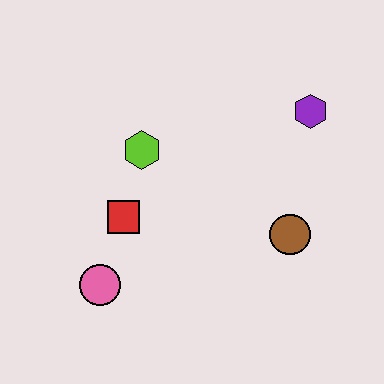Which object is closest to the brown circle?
The purple hexagon is closest to the brown circle.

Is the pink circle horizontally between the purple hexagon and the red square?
No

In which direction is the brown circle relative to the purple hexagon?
The brown circle is below the purple hexagon.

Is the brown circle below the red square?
Yes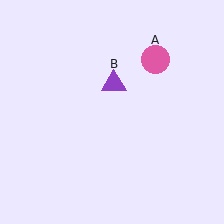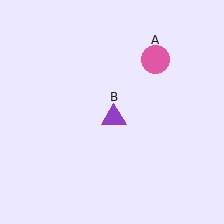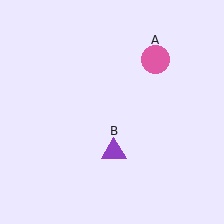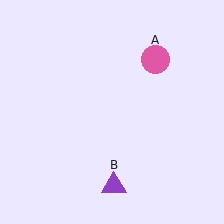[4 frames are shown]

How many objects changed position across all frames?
1 object changed position: purple triangle (object B).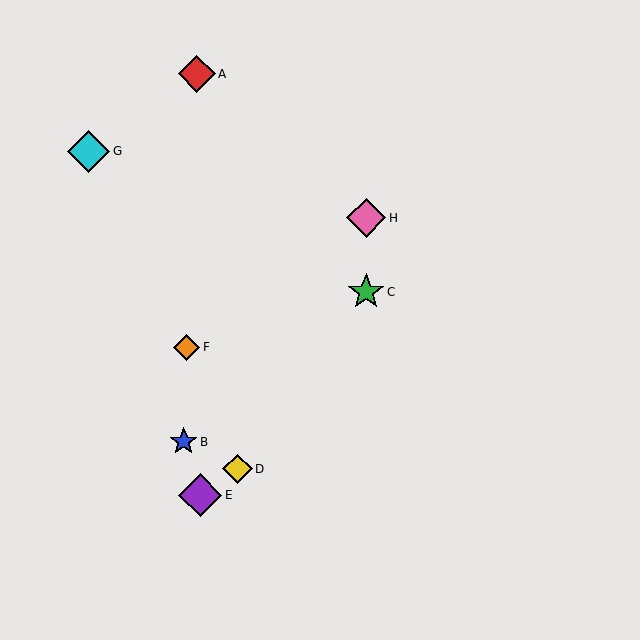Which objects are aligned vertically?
Objects C, H are aligned vertically.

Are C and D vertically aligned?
No, C is at x≈366 and D is at x≈237.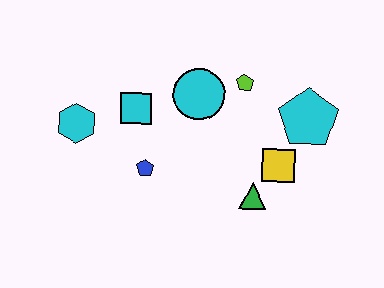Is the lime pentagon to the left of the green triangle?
Yes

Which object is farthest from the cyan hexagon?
The cyan pentagon is farthest from the cyan hexagon.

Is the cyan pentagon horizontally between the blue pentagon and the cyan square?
No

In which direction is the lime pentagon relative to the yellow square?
The lime pentagon is above the yellow square.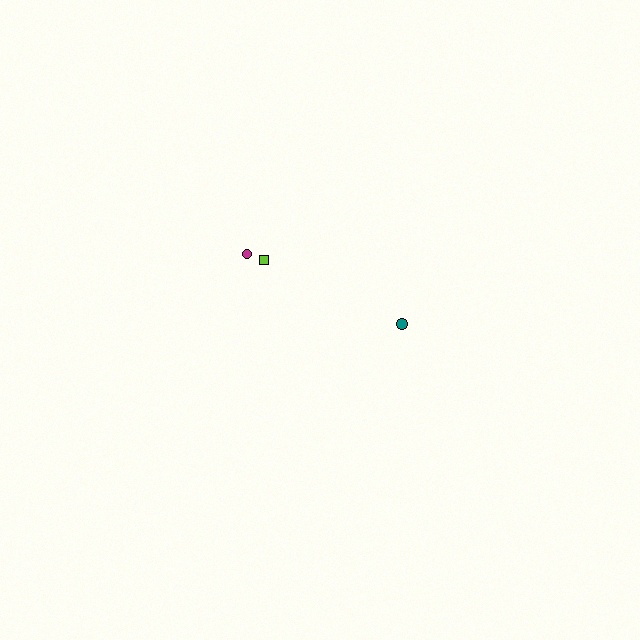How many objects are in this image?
There are 3 objects.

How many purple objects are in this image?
There are no purple objects.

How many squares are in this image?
There is 1 square.